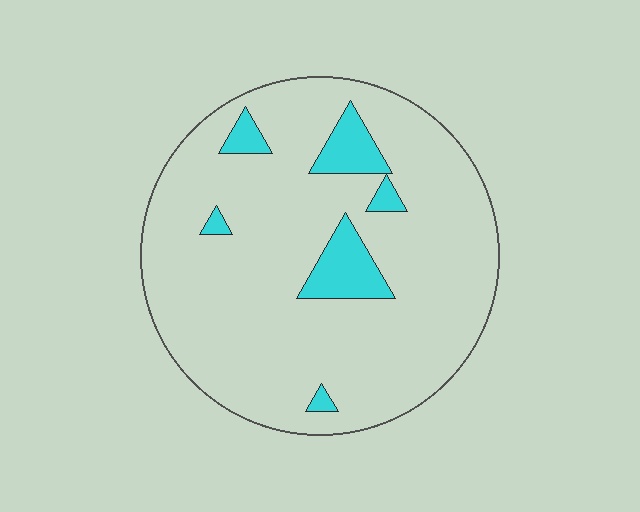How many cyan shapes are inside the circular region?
6.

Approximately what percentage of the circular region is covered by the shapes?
Approximately 10%.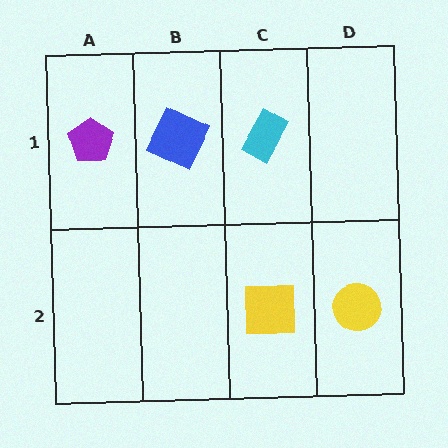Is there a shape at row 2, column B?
No, that cell is empty.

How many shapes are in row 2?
2 shapes.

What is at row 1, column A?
A purple pentagon.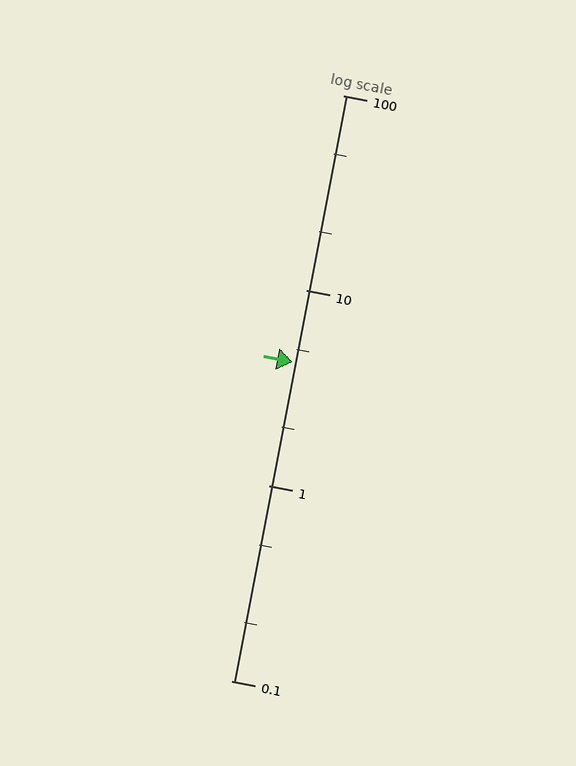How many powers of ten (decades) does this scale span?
The scale spans 3 decades, from 0.1 to 100.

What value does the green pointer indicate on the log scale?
The pointer indicates approximately 4.3.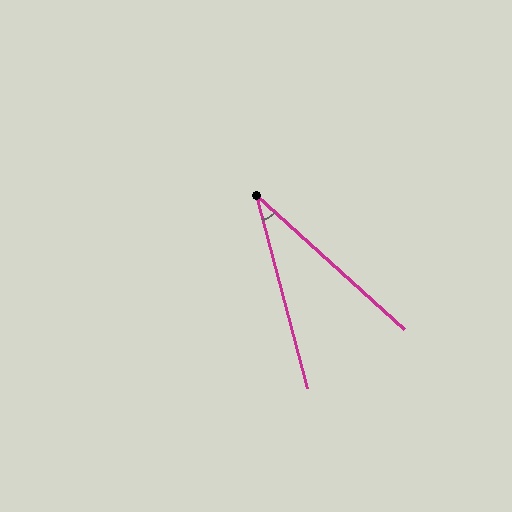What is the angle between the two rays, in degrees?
Approximately 33 degrees.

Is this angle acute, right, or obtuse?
It is acute.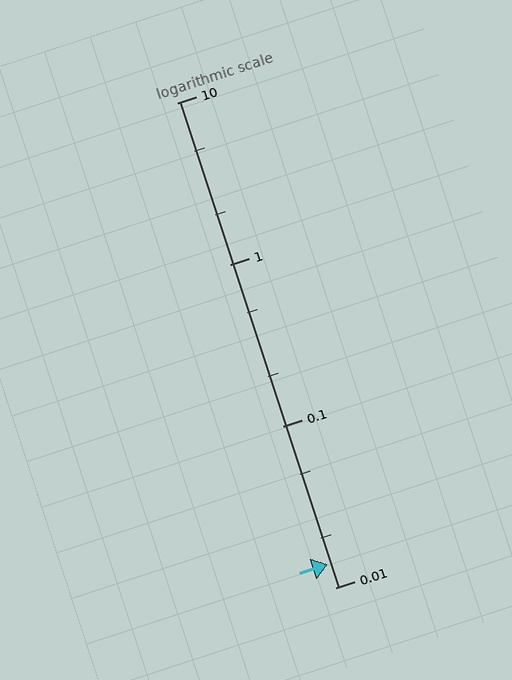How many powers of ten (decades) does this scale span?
The scale spans 3 decades, from 0.01 to 10.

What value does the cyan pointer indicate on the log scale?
The pointer indicates approximately 0.014.